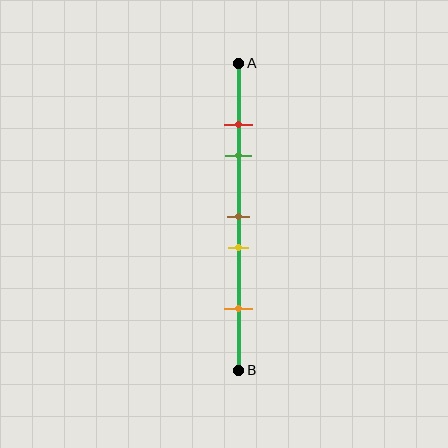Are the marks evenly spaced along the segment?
No, the marks are not evenly spaced.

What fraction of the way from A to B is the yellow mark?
The yellow mark is approximately 60% (0.6) of the way from A to B.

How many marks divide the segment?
There are 5 marks dividing the segment.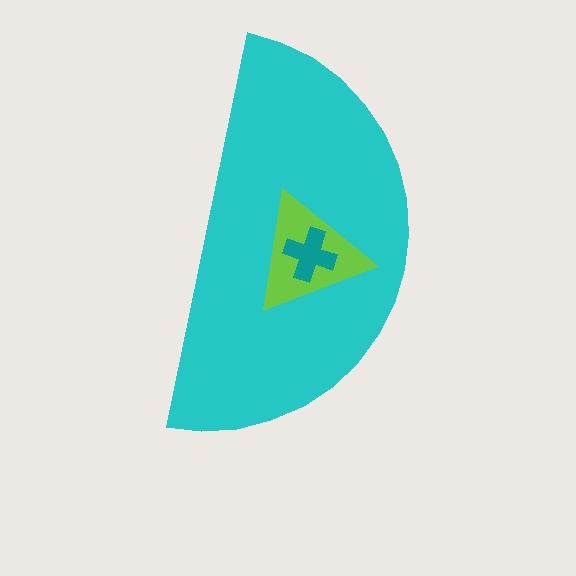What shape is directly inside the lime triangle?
The teal cross.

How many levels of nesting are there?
3.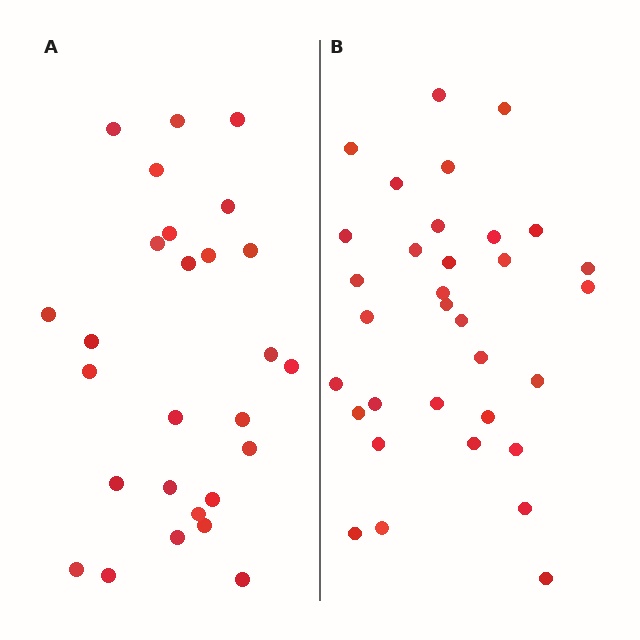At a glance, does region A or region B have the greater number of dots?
Region B (the right region) has more dots.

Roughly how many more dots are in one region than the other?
Region B has about 6 more dots than region A.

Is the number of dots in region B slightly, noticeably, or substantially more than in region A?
Region B has only slightly more — the two regions are fairly close. The ratio is roughly 1.2 to 1.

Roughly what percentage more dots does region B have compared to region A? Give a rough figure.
About 20% more.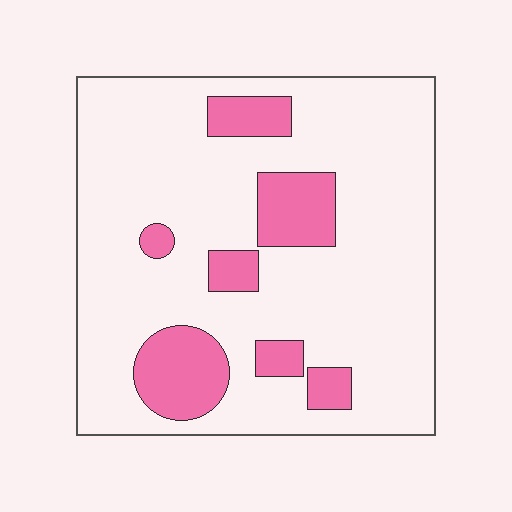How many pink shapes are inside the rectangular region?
7.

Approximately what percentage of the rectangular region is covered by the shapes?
Approximately 20%.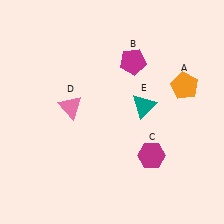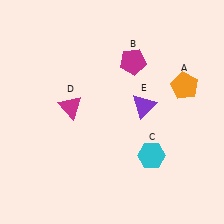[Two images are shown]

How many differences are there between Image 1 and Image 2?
There are 3 differences between the two images.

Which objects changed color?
C changed from magenta to cyan. D changed from pink to magenta. E changed from teal to purple.